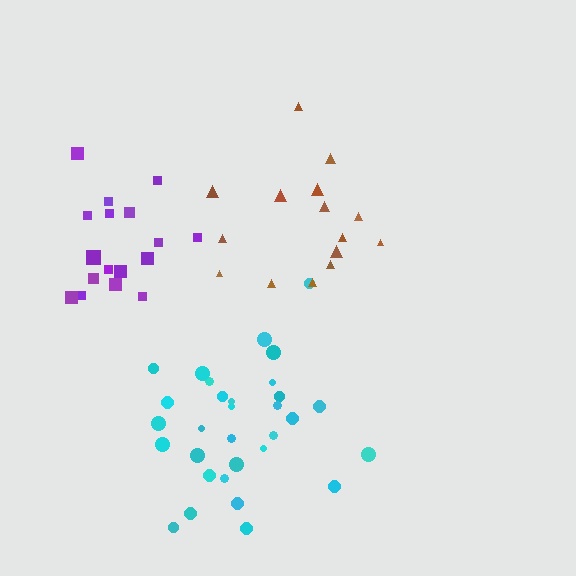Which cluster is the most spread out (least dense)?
Brown.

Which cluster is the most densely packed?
Cyan.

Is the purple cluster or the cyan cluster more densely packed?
Cyan.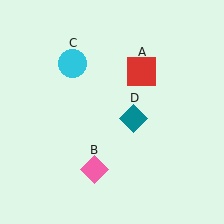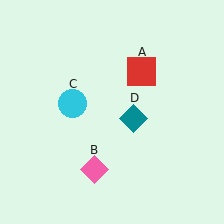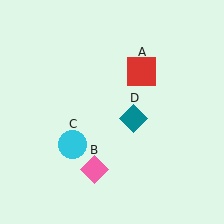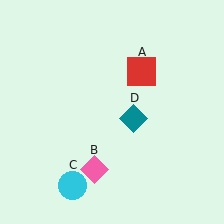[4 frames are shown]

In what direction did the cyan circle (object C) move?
The cyan circle (object C) moved down.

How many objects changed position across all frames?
1 object changed position: cyan circle (object C).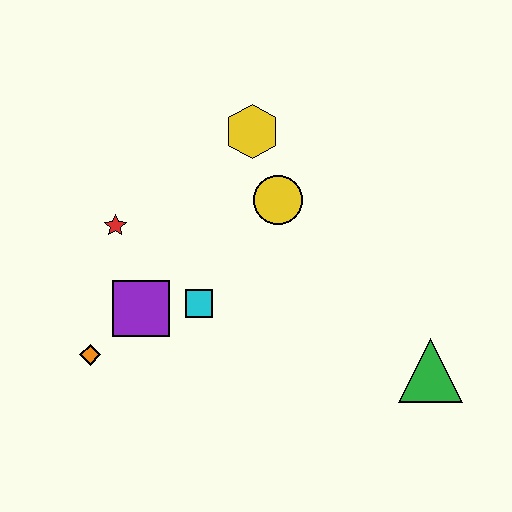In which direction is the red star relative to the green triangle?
The red star is to the left of the green triangle.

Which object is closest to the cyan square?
The purple square is closest to the cyan square.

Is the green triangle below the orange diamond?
Yes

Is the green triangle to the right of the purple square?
Yes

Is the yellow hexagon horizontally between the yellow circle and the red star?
Yes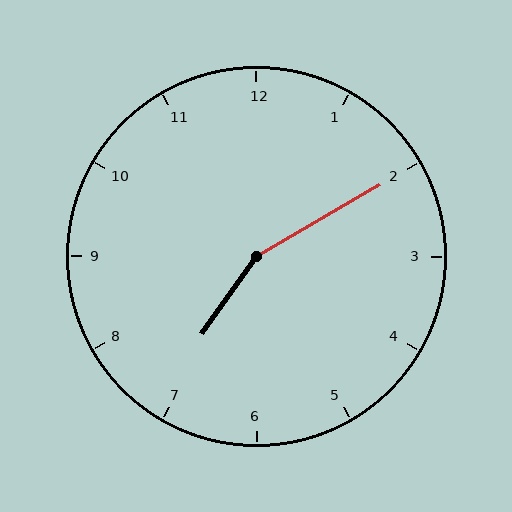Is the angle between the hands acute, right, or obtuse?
It is obtuse.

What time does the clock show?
7:10.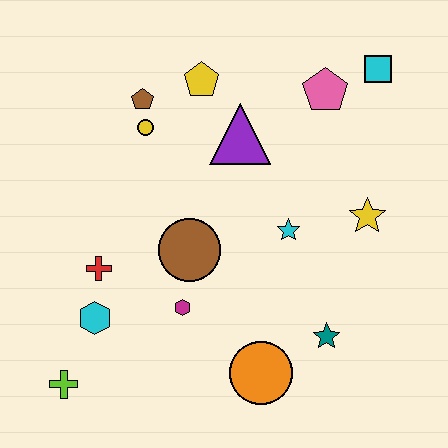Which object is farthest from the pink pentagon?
The lime cross is farthest from the pink pentagon.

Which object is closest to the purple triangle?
The yellow pentagon is closest to the purple triangle.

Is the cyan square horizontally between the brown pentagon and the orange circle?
No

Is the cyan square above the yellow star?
Yes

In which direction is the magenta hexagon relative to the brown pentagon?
The magenta hexagon is below the brown pentagon.